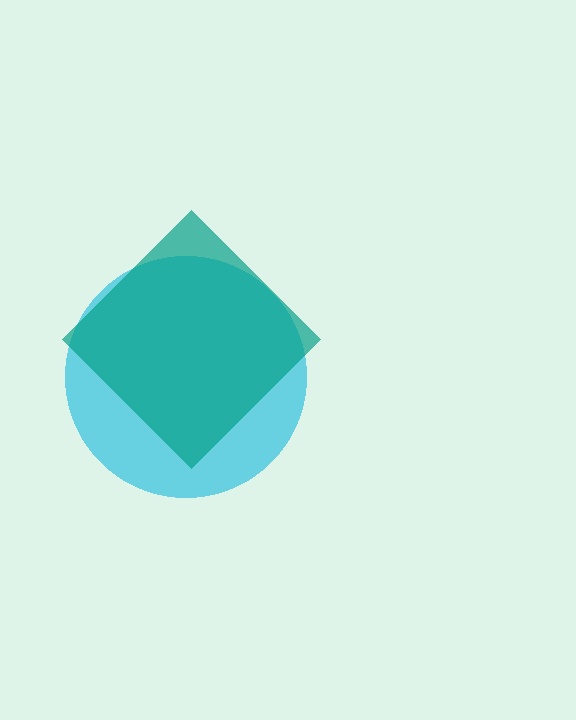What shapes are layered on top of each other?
The layered shapes are: a cyan circle, a teal diamond.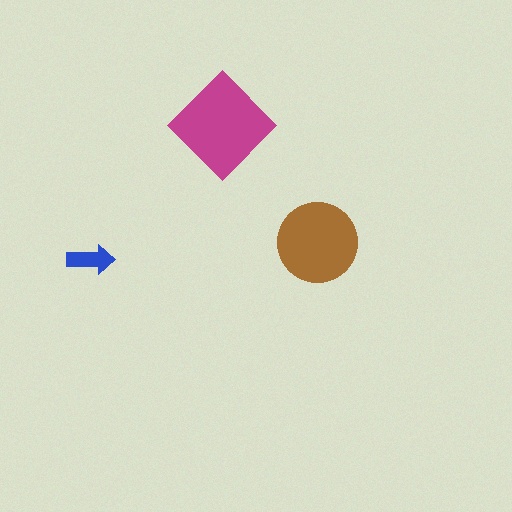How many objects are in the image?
There are 3 objects in the image.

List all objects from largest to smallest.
The magenta diamond, the brown circle, the blue arrow.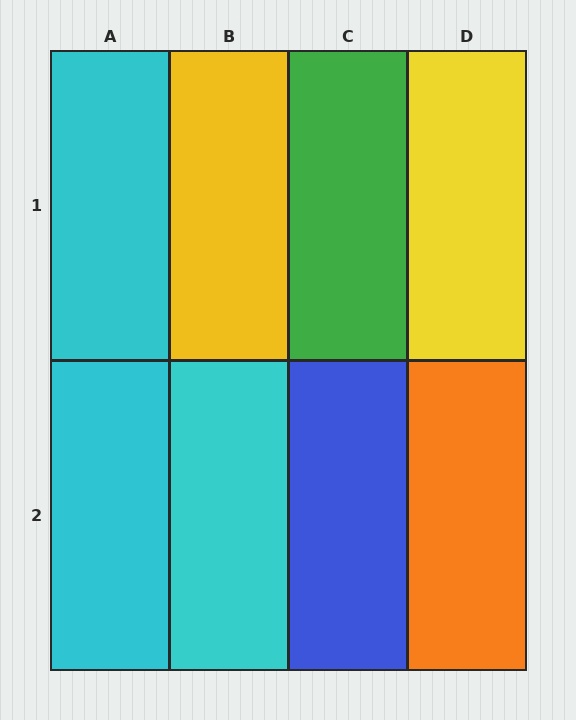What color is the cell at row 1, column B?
Yellow.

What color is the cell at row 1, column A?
Cyan.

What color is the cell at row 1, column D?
Yellow.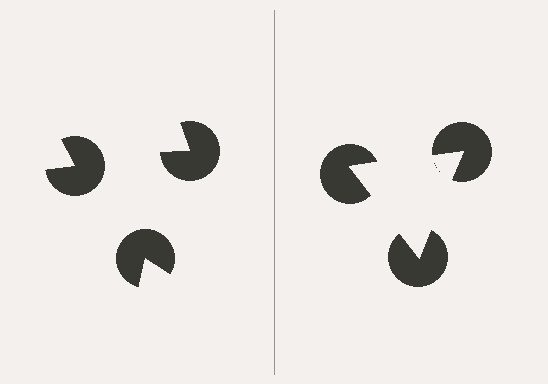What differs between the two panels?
The pac-man discs are positioned identically on both sides; only the wedge orientations differ. On the right they align to a triangle; on the left they are misaligned.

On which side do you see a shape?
An illusory triangle appears on the right side. On the left side the wedge cuts are rotated, so no coherent shape forms.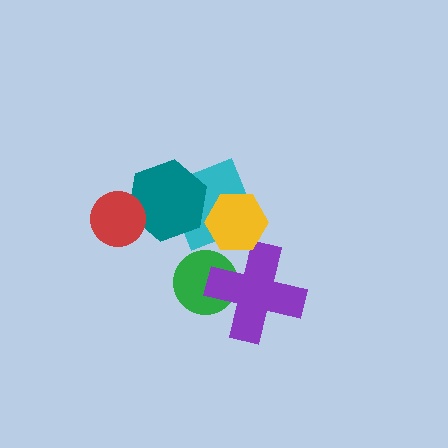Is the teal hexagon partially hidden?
Yes, it is partially covered by another shape.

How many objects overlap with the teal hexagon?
2 objects overlap with the teal hexagon.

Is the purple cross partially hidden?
Yes, it is partially covered by another shape.